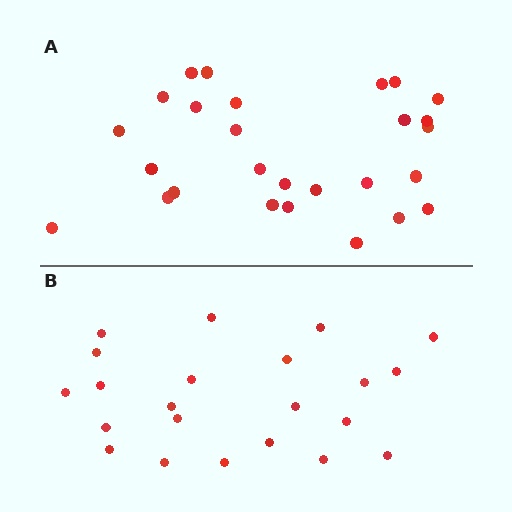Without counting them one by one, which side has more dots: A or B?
Region A (the top region) has more dots.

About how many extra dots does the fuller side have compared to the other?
Region A has about 5 more dots than region B.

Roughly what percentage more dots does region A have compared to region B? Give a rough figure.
About 25% more.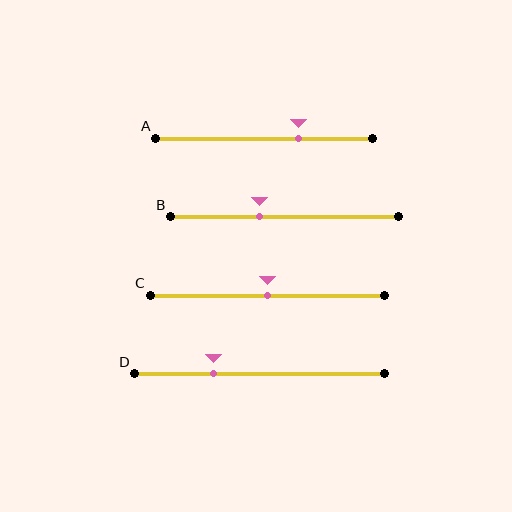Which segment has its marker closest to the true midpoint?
Segment C has its marker closest to the true midpoint.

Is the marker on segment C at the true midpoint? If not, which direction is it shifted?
Yes, the marker on segment C is at the true midpoint.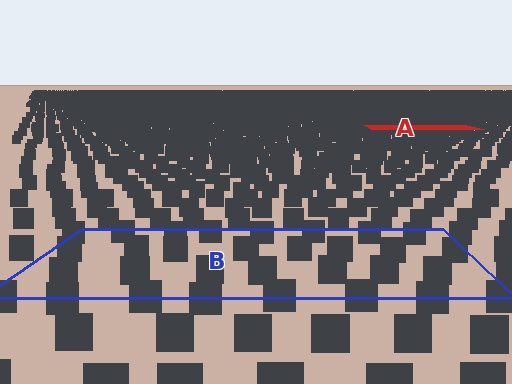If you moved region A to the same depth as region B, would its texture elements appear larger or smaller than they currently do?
They would appear larger. At a closer depth, the same texture elements are projected at a bigger on-screen size.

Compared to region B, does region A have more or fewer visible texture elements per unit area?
Region A has more texture elements per unit area — they are packed more densely because it is farther away.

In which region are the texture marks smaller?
The texture marks are smaller in region A, because it is farther away.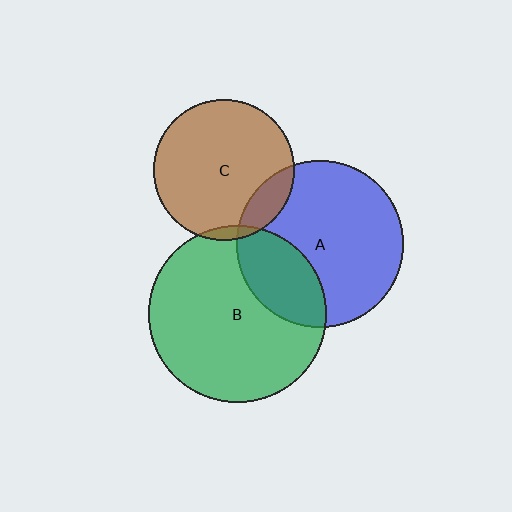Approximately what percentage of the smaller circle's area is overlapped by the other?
Approximately 25%.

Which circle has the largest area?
Circle B (green).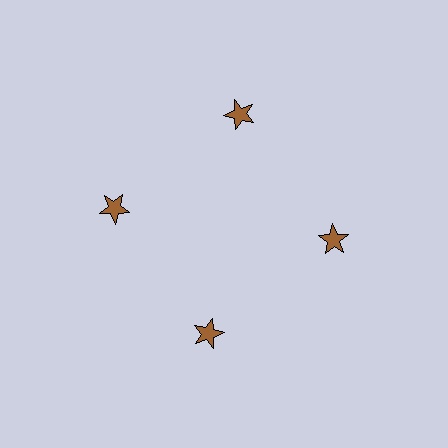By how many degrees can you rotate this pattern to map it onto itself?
The pattern maps onto itself every 90 degrees of rotation.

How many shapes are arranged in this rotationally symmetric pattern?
There are 4 shapes, arranged in 4 groups of 1.